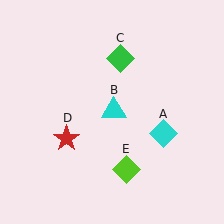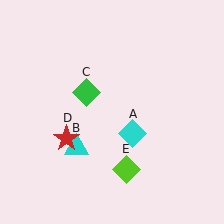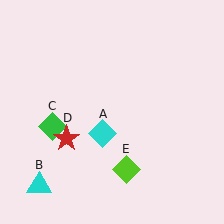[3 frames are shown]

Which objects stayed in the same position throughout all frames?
Red star (object D) and lime diamond (object E) remained stationary.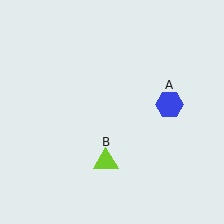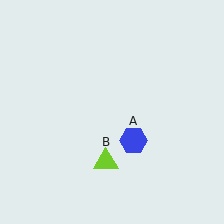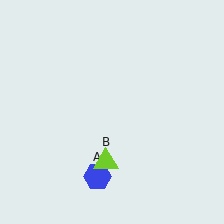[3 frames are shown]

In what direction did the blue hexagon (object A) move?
The blue hexagon (object A) moved down and to the left.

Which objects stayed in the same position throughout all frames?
Lime triangle (object B) remained stationary.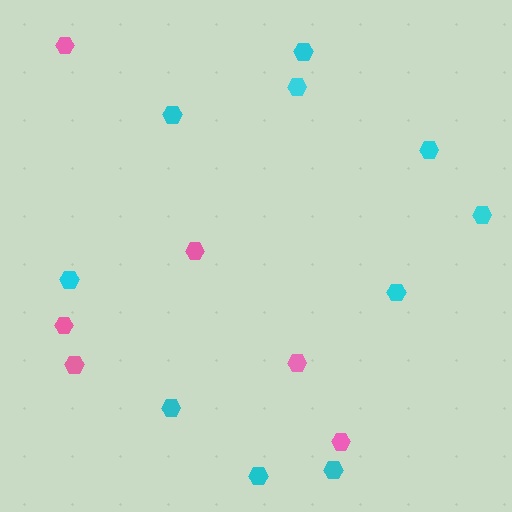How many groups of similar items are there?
There are 2 groups: one group of pink hexagons (6) and one group of cyan hexagons (10).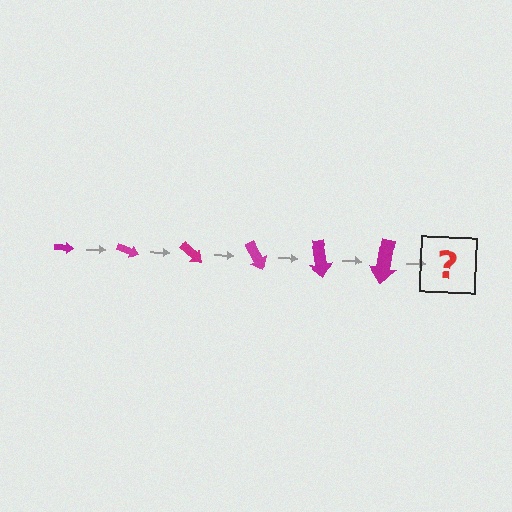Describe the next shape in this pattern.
It should be an arrow, larger than the previous one and rotated 120 degrees from the start.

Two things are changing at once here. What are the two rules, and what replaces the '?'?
The two rules are that the arrow grows larger each step and it rotates 20 degrees each step. The '?' should be an arrow, larger than the previous one and rotated 120 degrees from the start.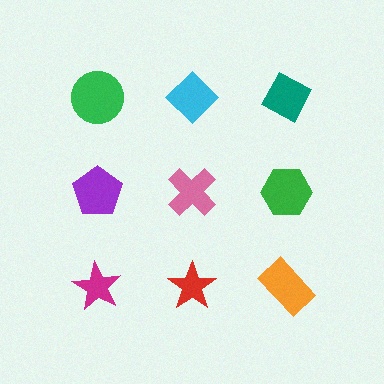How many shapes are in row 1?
3 shapes.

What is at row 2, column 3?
A green hexagon.